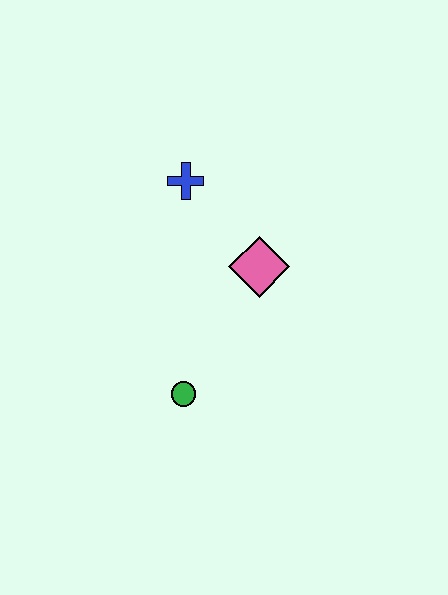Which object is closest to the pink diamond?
The blue cross is closest to the pink diamond.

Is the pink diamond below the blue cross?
Yes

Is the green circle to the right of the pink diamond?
No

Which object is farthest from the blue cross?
The green circle is farthest from the blue cross.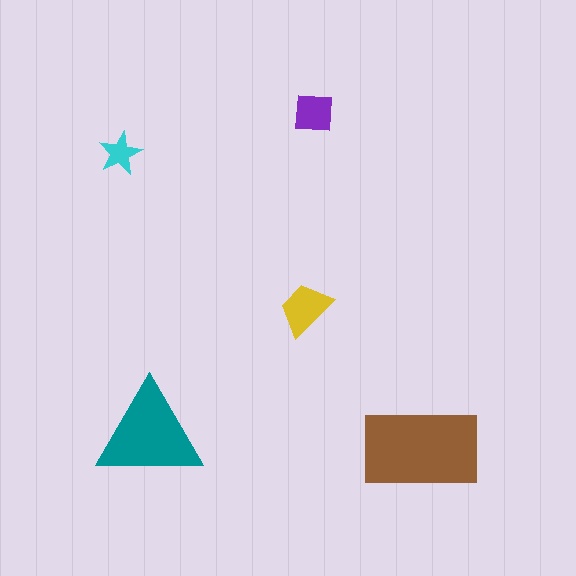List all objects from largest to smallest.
The brown rectangle, the teal triangle, the yellow trapezoid, the purple square, the cyan star.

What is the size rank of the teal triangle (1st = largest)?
2nd.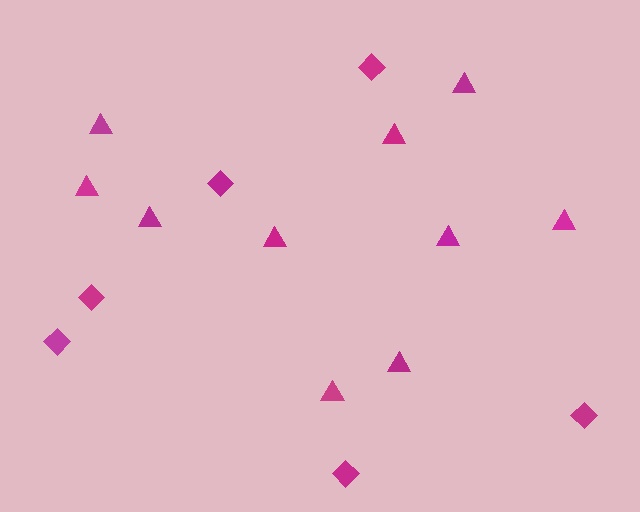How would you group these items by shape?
There are 2 groups: one group of triangles (10) and one group of diamonds (6).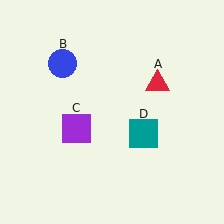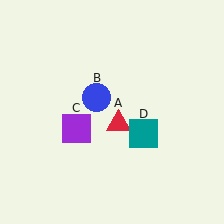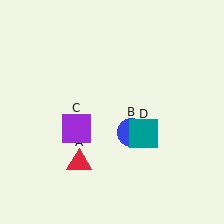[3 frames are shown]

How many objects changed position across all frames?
2 objects changed position: red triangle (object A), blue circle (object B).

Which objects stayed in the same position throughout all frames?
Purple square (object C) and teal square (object D) remained stationary.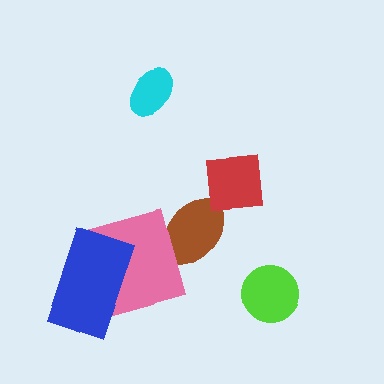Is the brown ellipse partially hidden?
Yes, it is partially covered by another shape.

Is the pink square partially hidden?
Yes, it is partially covered by another shape.